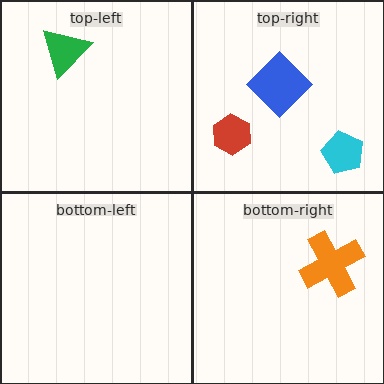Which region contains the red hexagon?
The top-right region.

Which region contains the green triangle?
The top-left region.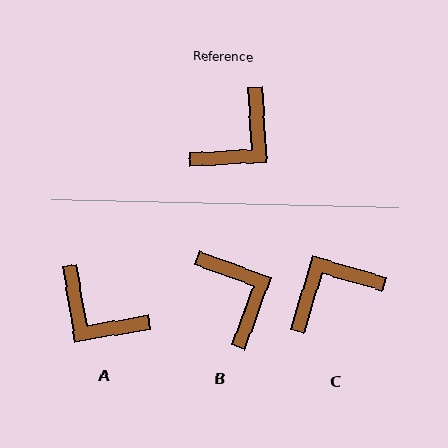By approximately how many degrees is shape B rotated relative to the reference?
Approximately 67 degrees counter-clockwise.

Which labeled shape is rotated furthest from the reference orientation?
C, about 160 degrees away.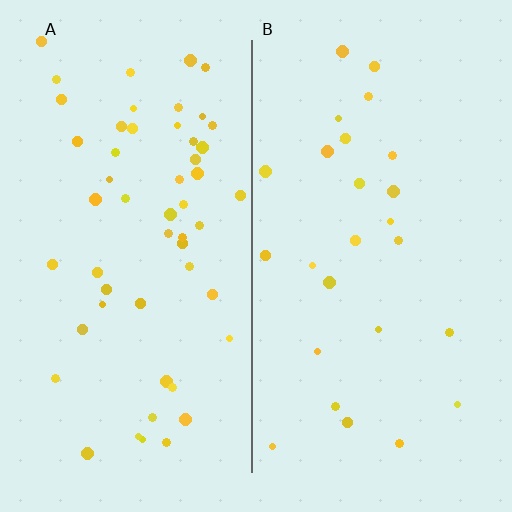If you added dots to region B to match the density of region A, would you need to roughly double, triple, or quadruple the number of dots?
Approximately double.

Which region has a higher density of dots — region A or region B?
A (the left).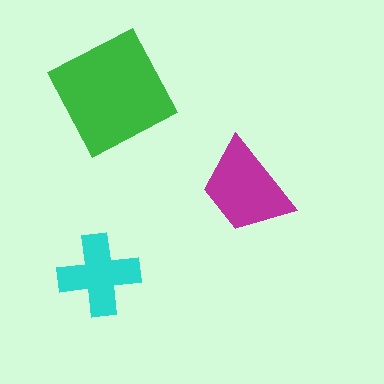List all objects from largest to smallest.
The green square, the magenta trapezoid, the cyan cross.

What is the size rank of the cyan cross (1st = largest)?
3rd.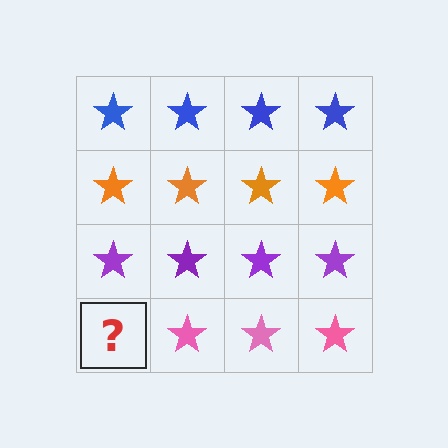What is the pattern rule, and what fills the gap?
The rule is that each row has a consistent color. The gap should be filled with a pink star.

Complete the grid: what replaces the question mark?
The question mark should be replaced with a pink star.